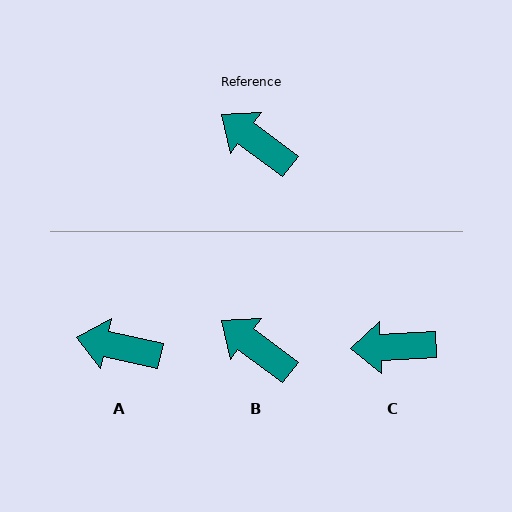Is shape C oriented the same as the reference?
No, it is off by about 40 degrees.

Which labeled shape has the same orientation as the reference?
B.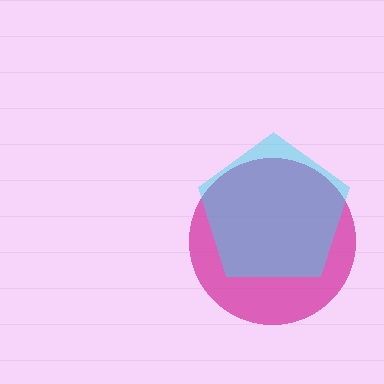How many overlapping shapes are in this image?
There are 2 overlapping shapes in the image.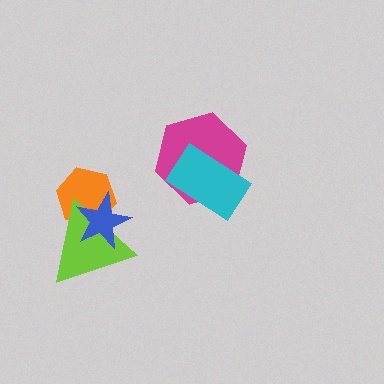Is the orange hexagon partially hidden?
Yes, it is partially covered by another shape.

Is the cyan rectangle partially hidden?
No, no other shape covers it.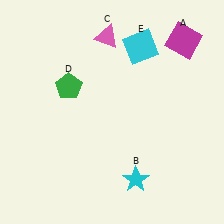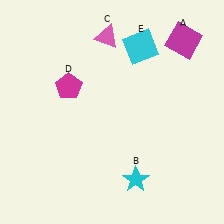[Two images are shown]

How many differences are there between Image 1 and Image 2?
There is 1 difference between the two images.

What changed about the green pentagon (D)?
In Image 1, D is green. In Image 2, it changed to magenta.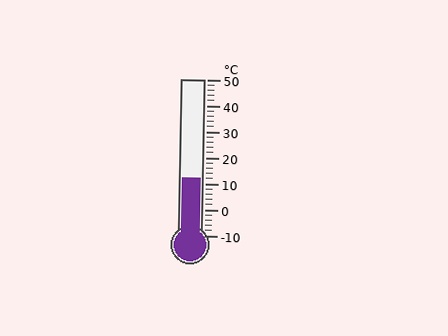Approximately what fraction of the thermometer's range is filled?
The thermometer is filled to approximately 35% of its range.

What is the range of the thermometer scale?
The thermometer scale ranges from -10°C to 50°C.